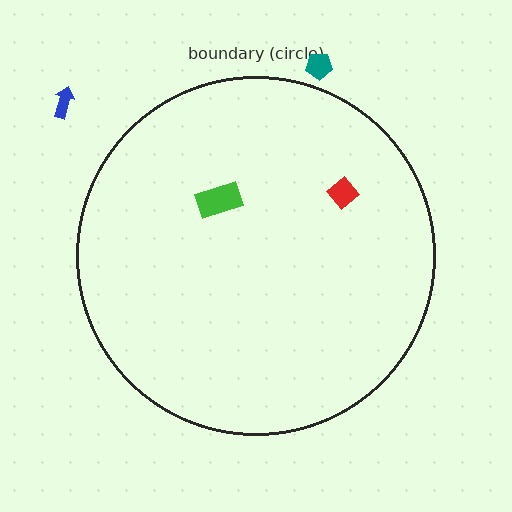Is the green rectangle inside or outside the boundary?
Inside.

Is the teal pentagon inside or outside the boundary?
Outside.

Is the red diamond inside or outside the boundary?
Inside.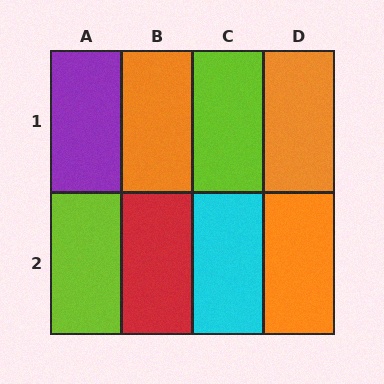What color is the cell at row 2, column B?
Red.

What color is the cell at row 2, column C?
Cyan.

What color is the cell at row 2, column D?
Orange.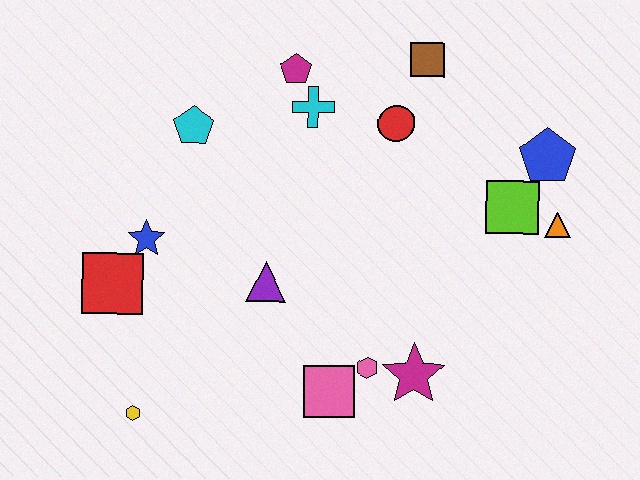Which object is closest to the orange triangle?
The lime square is closest to the orange triangle.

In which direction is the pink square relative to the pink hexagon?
The pink square is to the left of the pink hexagon.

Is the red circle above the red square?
Yes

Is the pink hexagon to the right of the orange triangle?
No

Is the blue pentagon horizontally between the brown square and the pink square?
No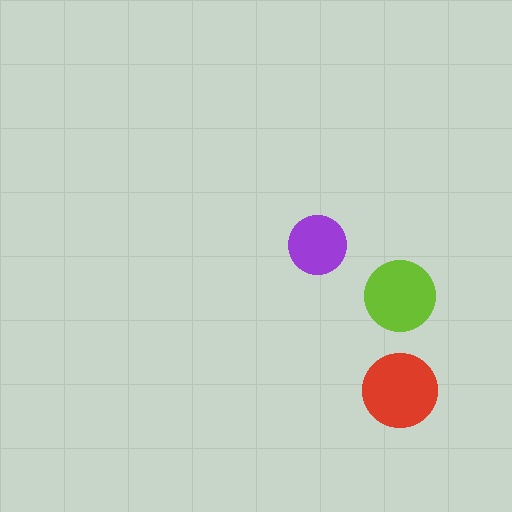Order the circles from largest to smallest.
the red one, the lime one, the purple one.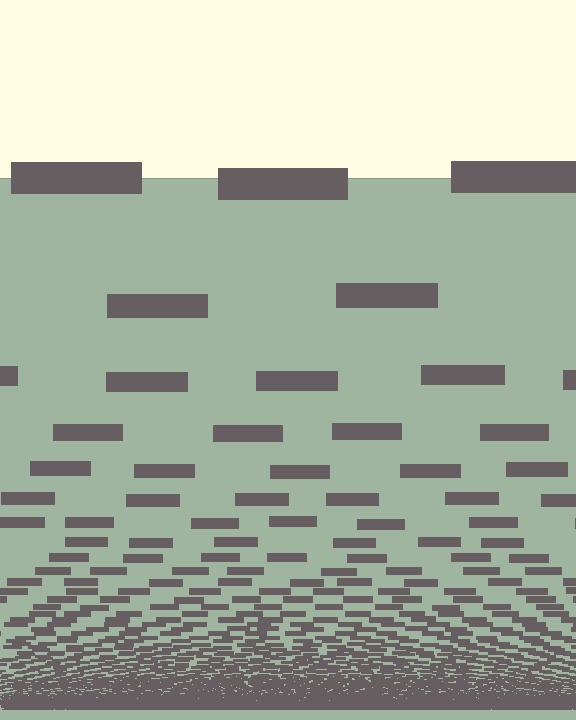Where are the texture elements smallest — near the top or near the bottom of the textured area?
Near the bottom.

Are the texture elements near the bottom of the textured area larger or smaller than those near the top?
Smaller. The gradient is inverted — elements near the bottom are smaller and denser.